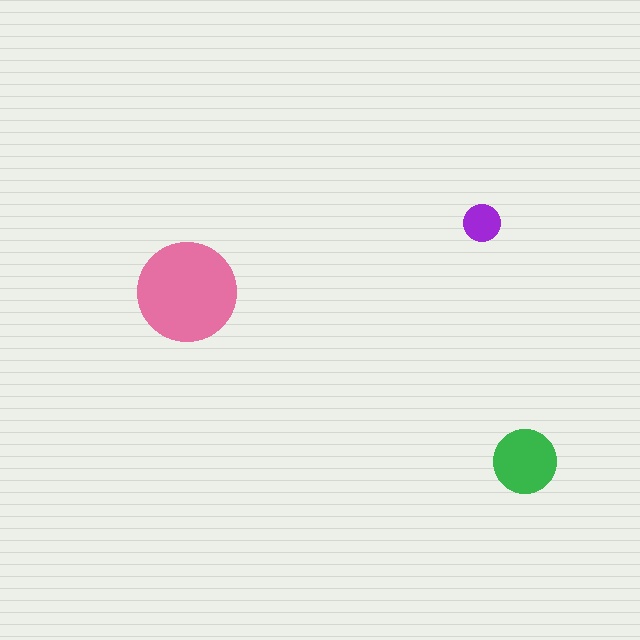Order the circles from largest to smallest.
the pink one, the green one, the purple one.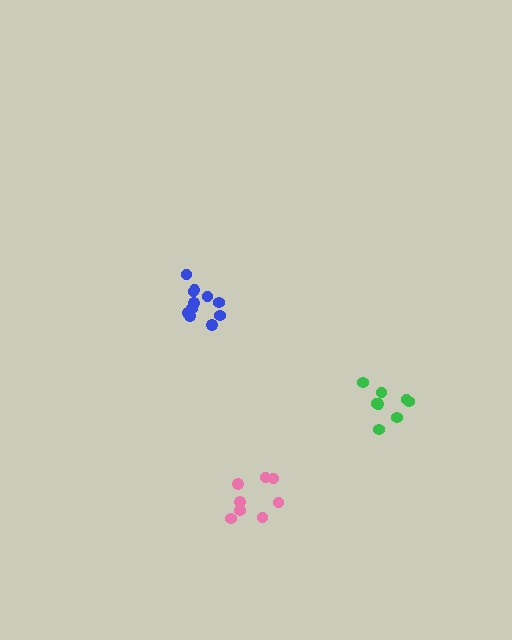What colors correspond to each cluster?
The clusters are colored: green, blue, pink.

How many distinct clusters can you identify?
There are 3 distinct clusters.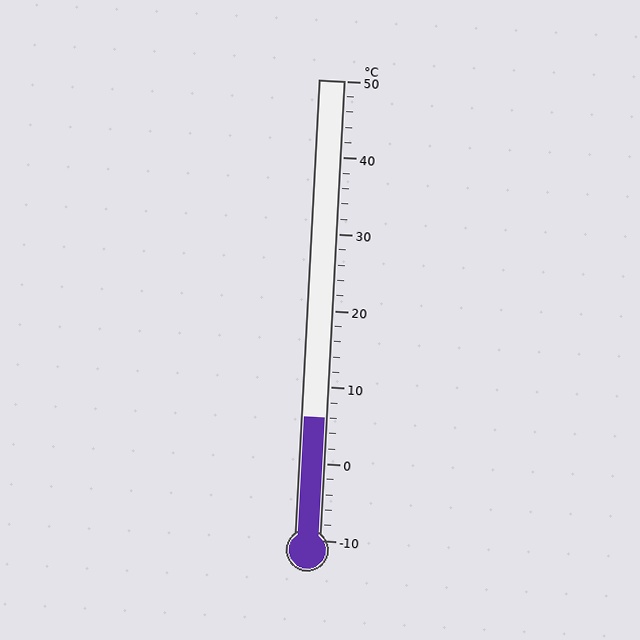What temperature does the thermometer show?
The thermometer shows approximately 6°C.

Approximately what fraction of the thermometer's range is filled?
The thermometer is filled to approximately 25% of its range.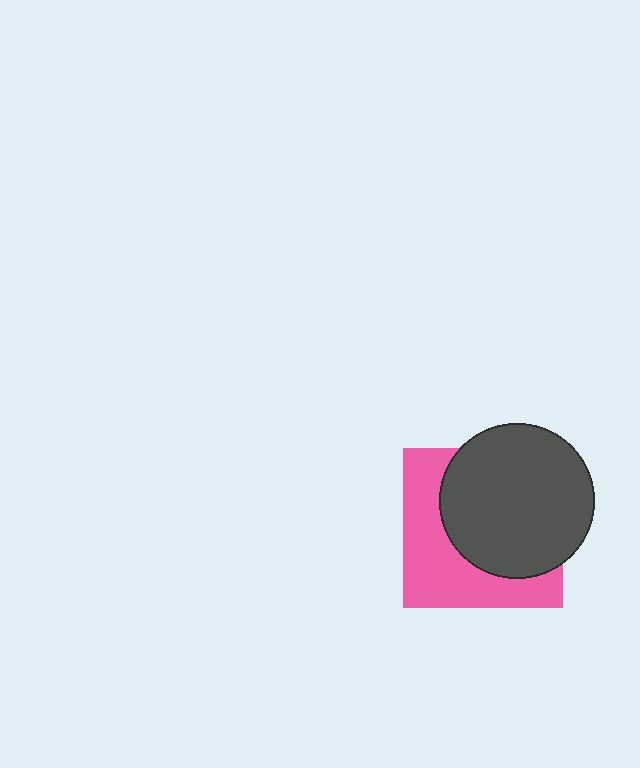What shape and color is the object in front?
The object in front is a dark gray circle.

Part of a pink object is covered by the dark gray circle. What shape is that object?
It is a square.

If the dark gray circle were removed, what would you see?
You would see the complete pink square.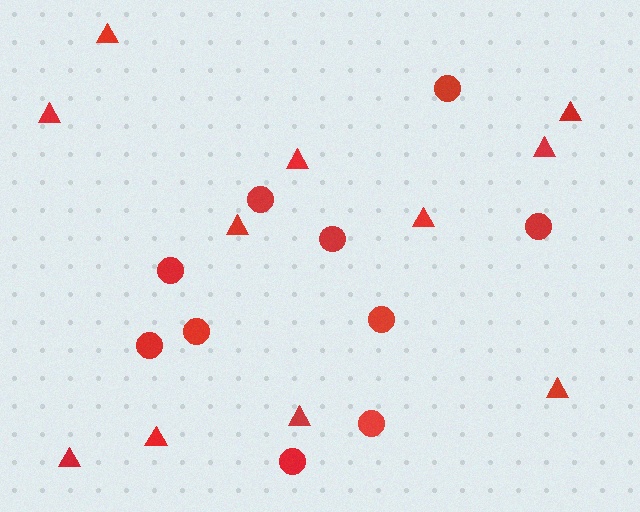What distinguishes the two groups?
There are 2 groups: one group of circles (10) and one group of triangles (11).